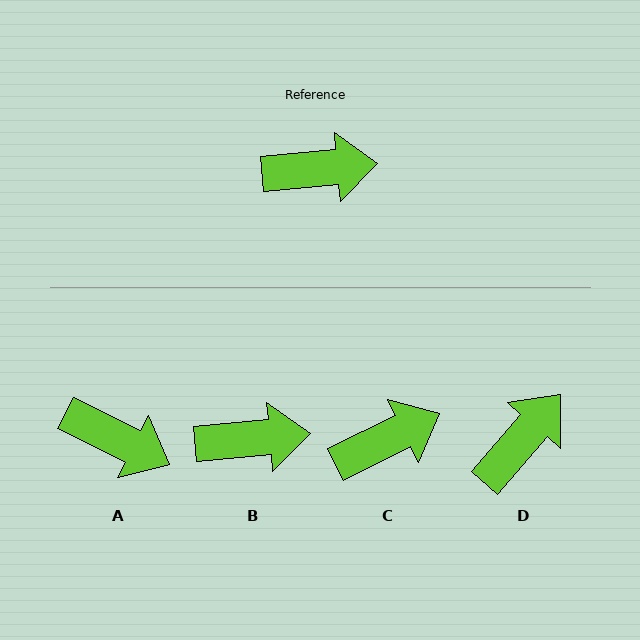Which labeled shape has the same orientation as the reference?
B.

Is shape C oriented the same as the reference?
No, it is off by about 21 degrees.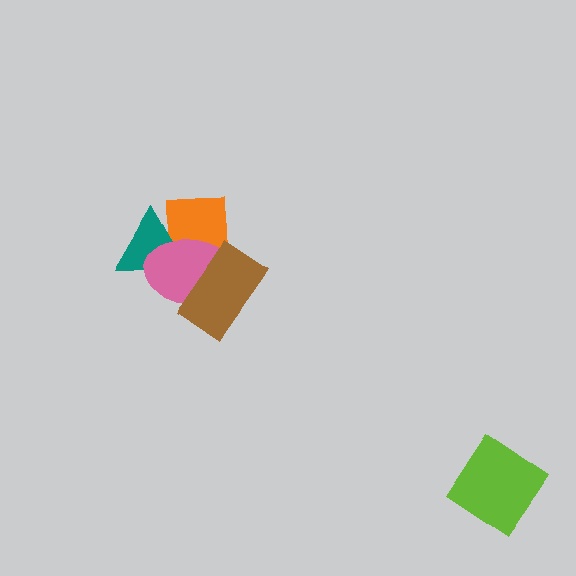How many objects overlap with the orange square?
3 objects overlap with the orange square.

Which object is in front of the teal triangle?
The pink ellipse is in front of the teal triangle.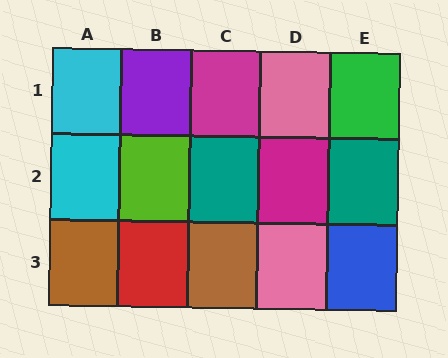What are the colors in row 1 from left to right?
Cyan, purple, magenta, pink, green.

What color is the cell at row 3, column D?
Pink.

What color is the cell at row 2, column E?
Teal.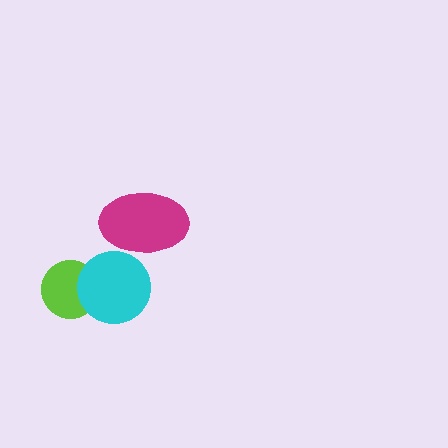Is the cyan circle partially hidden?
Yes, it is partially covered by another shape.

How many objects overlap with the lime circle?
1 object overlaps with the lime circle.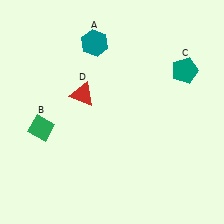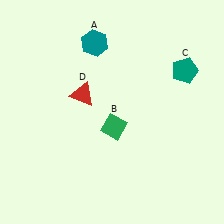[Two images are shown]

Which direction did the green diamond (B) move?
The green diamond (B) moved right.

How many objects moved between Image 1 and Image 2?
1 object moved between the two images.